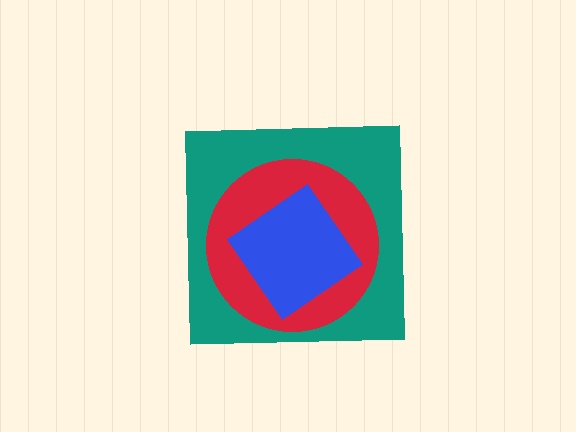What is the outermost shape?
The teal square.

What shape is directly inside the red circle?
The blue diamond.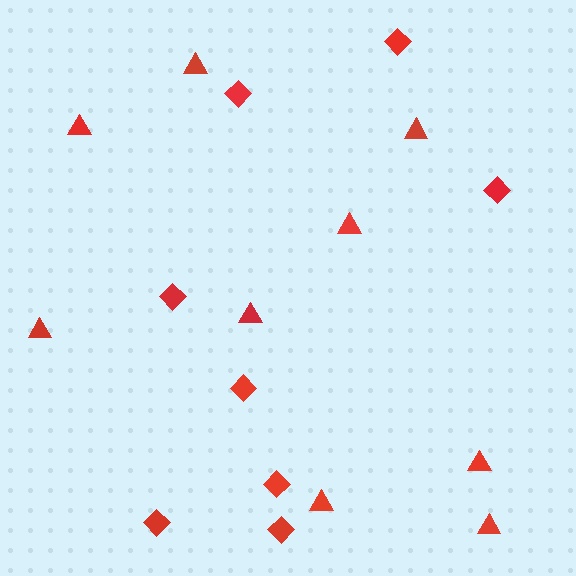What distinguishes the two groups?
There are 2 groups: one group of triangles (9) and one group of diamonds (8).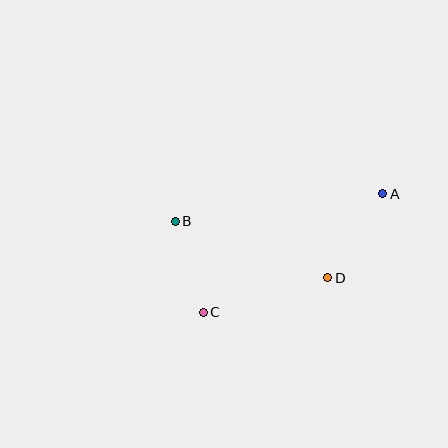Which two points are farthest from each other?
Points A and C are farthest from each other.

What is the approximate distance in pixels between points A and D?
The distance between A and D is approximately 100 pixels.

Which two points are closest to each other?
Points B and C are closest to each other.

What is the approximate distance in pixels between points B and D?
The distance between B and D is approximately 162 pixels.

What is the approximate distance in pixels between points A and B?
The distance between A and B is approximately 209 pixels.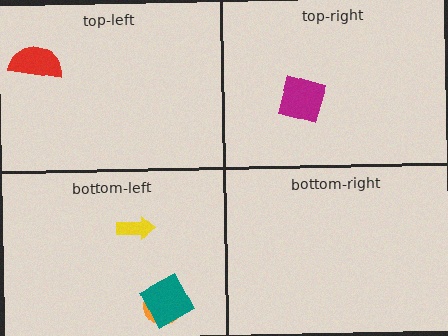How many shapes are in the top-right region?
1.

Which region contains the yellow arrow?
The bottom-left region.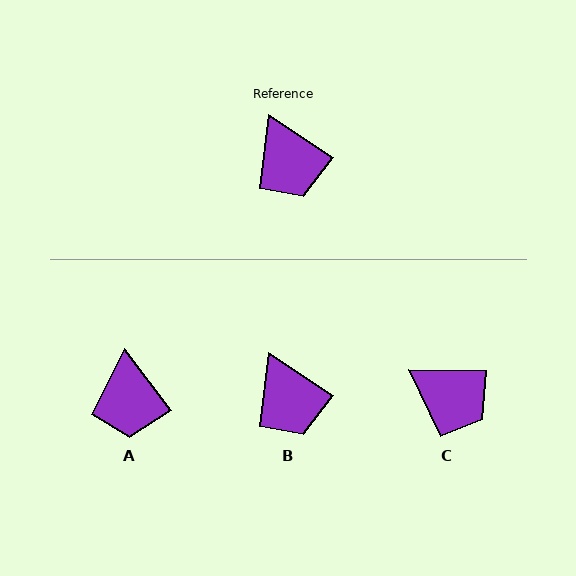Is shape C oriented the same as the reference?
No, it is off by about 32 degrees.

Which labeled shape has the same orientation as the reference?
B.